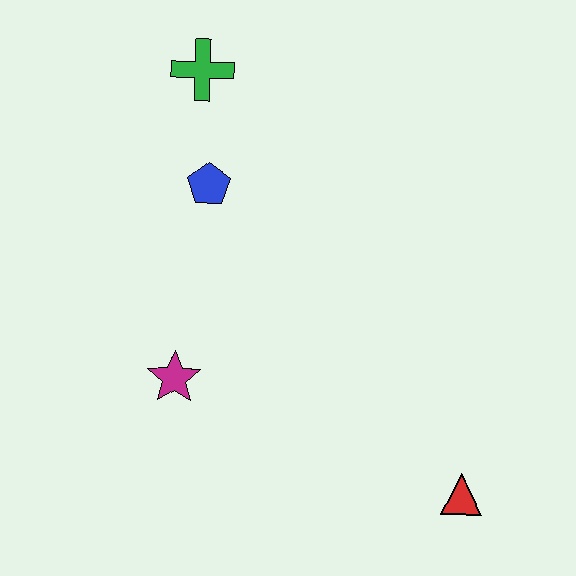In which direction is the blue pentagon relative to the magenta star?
The blue pentagon is above the magenta star.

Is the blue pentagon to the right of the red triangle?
No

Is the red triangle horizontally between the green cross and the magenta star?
No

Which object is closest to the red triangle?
The magenta star is closest to the red triangle.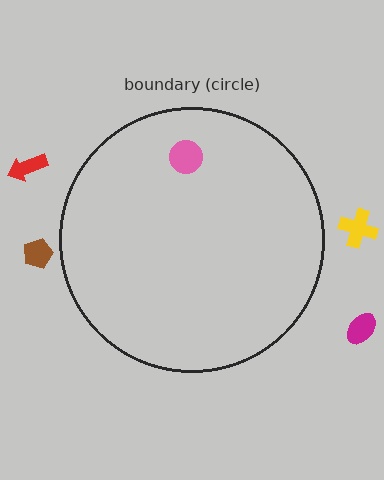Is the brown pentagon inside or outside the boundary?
Outside.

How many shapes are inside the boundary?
1 inside, 4 outside.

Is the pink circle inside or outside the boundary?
Inside.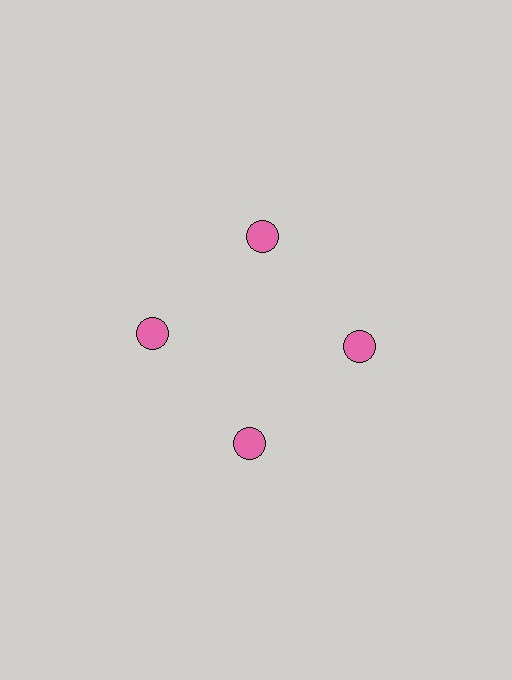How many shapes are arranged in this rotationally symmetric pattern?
There are 4 shapes, arranged in 4 groups of 1.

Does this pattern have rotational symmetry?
Yes, this pattern has 4-fold rotational symmetry. It looks the same after rotating 90 degrees around the center.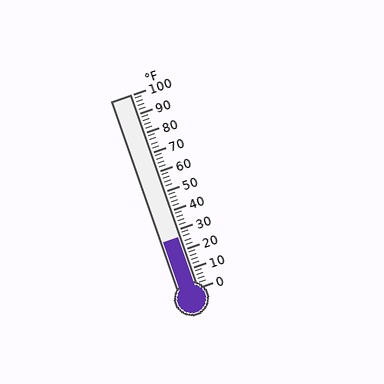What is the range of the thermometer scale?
The thermometer scale ranges from 0°F to 100°F.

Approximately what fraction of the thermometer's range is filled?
The thermometer is filled to approximately 25% of its range.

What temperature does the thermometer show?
The thermometer shows approximately 26°F.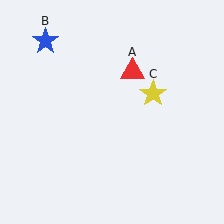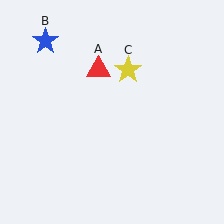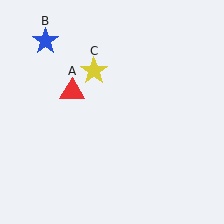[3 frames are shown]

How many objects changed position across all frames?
2 objects changed position: red triangle (object A), yellow star (object C).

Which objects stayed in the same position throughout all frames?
Blue star (object B) remained stationary.